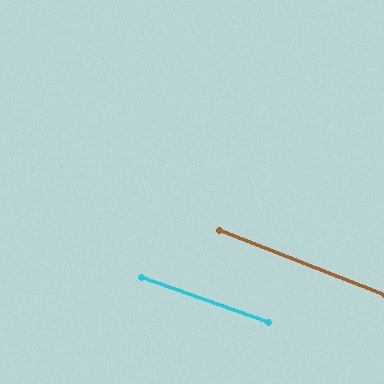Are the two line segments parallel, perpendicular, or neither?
Parallel — their directions differ by only 1.4°.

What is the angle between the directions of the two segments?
Approximately 1 degree.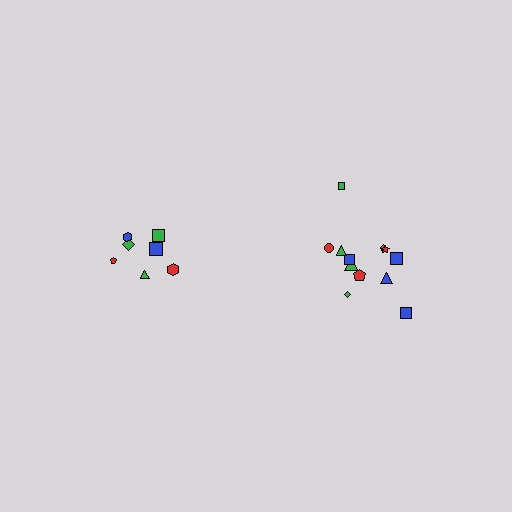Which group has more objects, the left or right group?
The right group.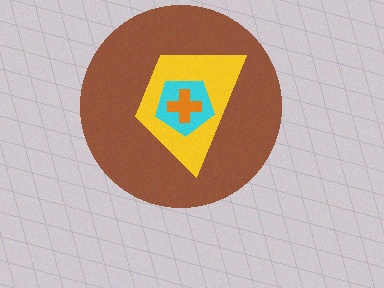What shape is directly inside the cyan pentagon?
The orange cross.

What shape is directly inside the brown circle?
The yellow trapezoid.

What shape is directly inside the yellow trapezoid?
The cyan pentagon.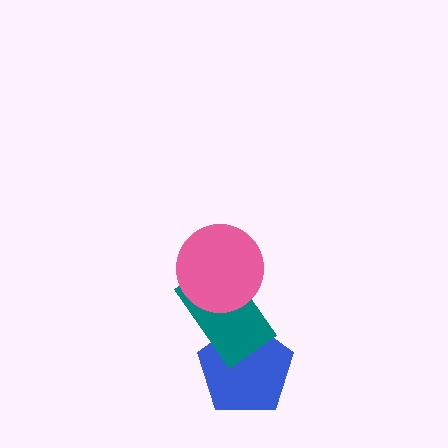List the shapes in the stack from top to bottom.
From top to bottom: the pink circle, the teal rectangle, the blue pentagon.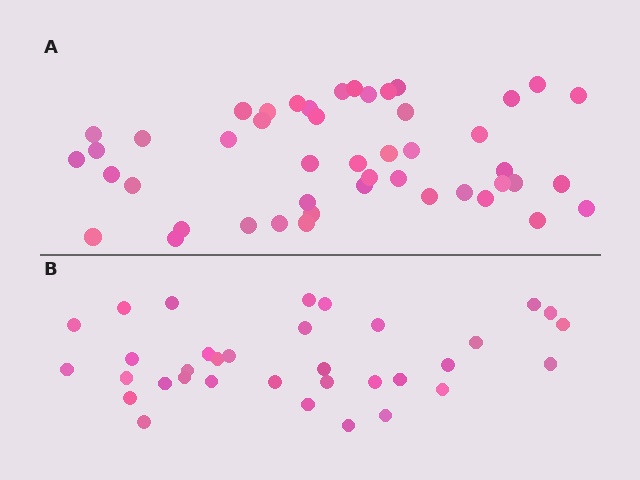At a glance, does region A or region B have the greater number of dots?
Region A (the top region) has more dots.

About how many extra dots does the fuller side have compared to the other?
Region A has approximately 15 more dots than region B.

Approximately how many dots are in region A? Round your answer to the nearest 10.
About 50 dots. (The exact count is 47, which rounds to 50.)